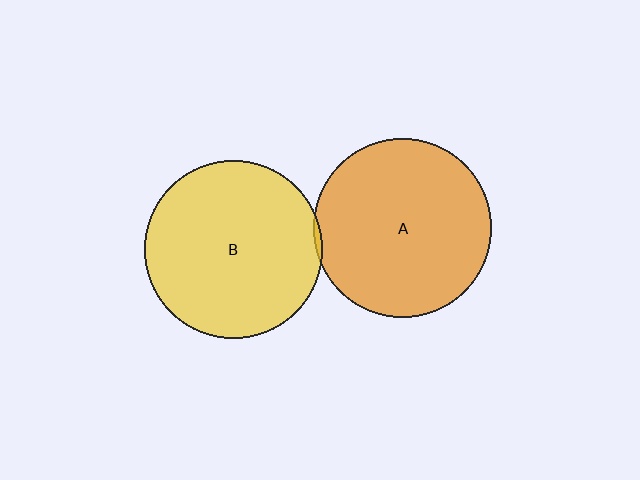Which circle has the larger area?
Circle B (yellow).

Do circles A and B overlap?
Yes.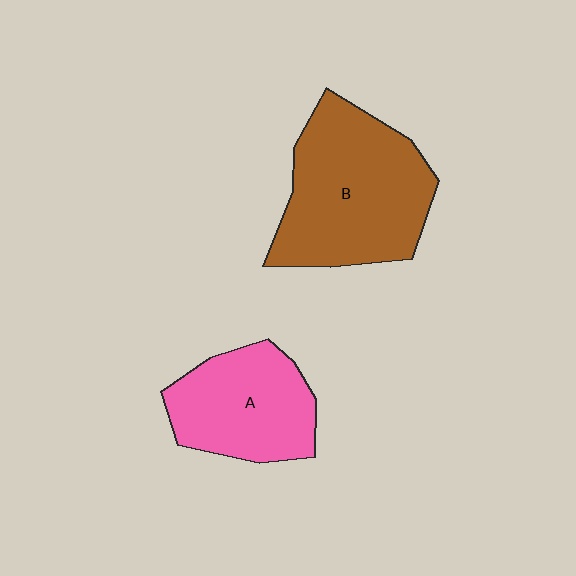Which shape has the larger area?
Shape B (brown).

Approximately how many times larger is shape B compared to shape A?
Approximately 1.4 times.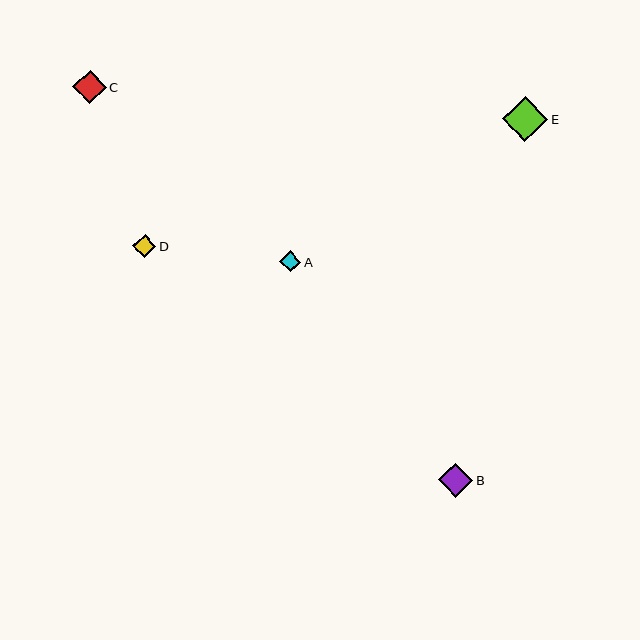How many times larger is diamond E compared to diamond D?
Diamond E is approximately 2.0 times the size of diamond D.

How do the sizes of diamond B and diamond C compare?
Diamond B and diamond C are approximately the same size.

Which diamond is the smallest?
Diamond A is the smallest with a size of approximately 21 pixels.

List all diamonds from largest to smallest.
From largest to smallest: E, B, C, D, A.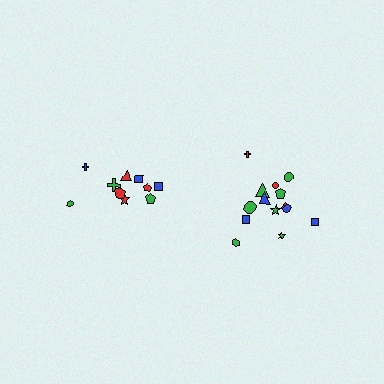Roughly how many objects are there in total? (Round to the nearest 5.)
Roughly 25 objects in total.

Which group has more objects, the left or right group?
The right group.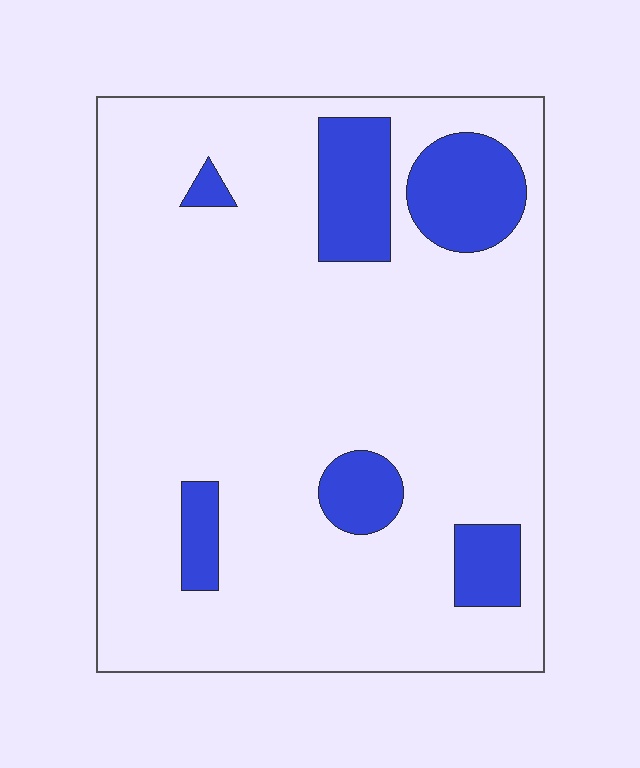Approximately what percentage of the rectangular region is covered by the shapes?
Approximately 15%.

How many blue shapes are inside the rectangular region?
6.